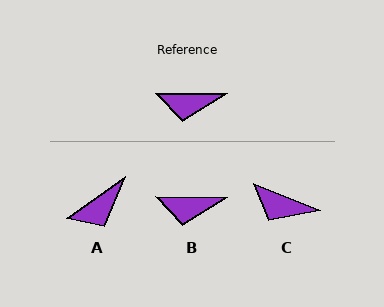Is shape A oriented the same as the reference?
No, it is off by about 36 degrees.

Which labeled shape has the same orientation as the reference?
B.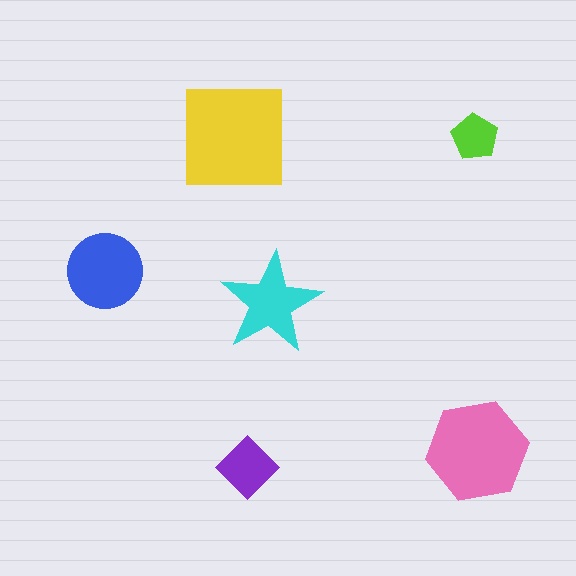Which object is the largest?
The yellow square.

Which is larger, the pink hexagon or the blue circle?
The pink hexagon.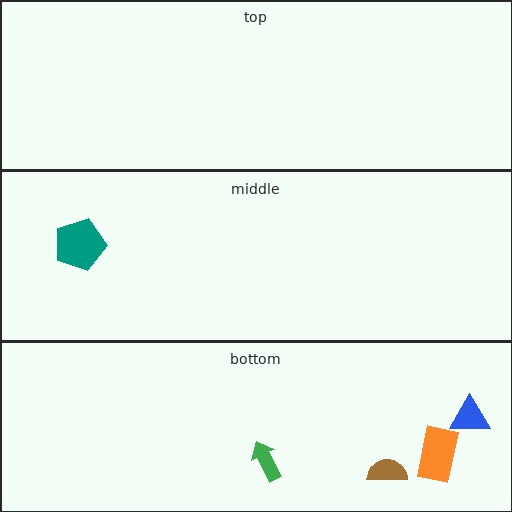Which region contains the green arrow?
The bottom region.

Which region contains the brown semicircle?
The bottom region.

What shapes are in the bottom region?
The orange rectangle, the green arrow, the brown semicircle, the blue triangle.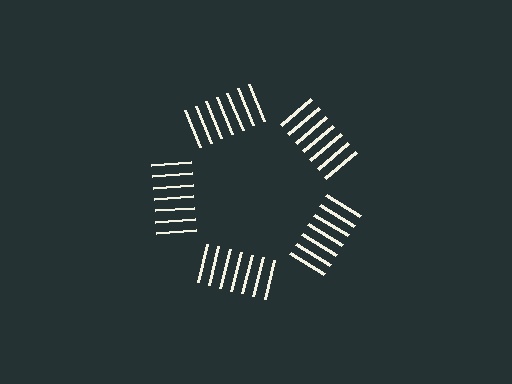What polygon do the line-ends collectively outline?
An illusory pentagon — the line segments terminate on its edges but no continuous stroke is drawn.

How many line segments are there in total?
35 — 7 along each of the 5 edges.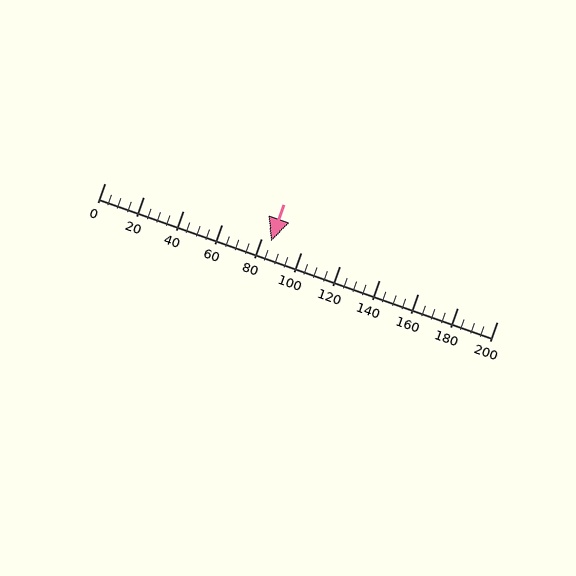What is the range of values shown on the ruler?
The ruler shows values from 0 to 200.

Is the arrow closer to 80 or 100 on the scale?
The arrow is closer to 80.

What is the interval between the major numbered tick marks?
The major tick marks are spaced 20 units apart.